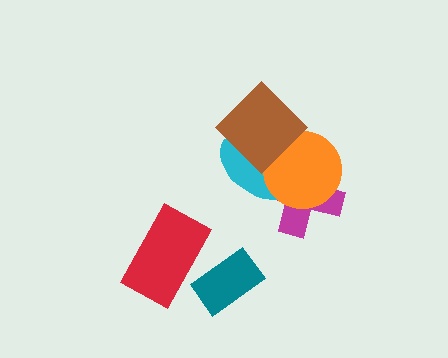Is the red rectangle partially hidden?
Yes, it is partially covered by another shape.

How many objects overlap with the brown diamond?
3 objects overlap with the brown diamond.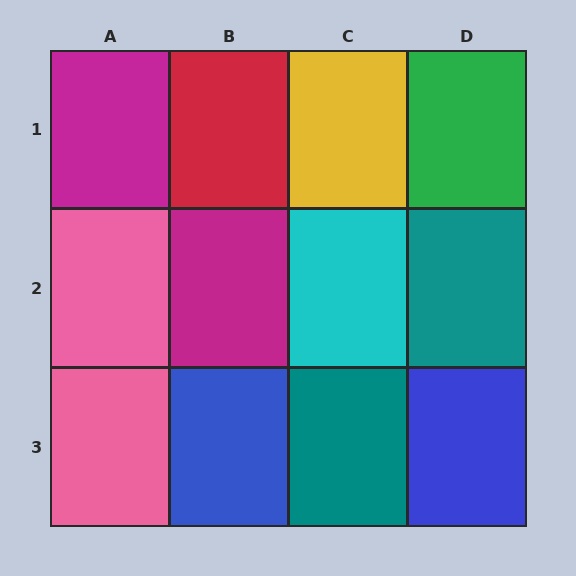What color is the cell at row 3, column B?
Blue.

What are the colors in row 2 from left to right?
Pink, magenta, cyan, teal.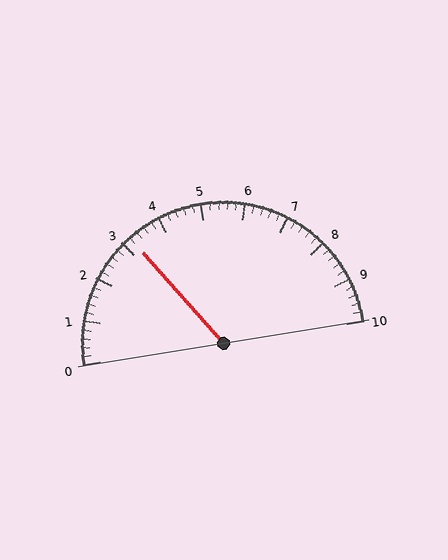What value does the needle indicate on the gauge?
The needle indicates approximately 3.2.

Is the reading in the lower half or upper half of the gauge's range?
The reading is in the lower half of the range (0 to 10).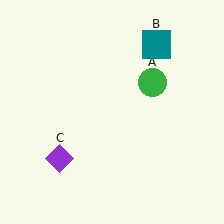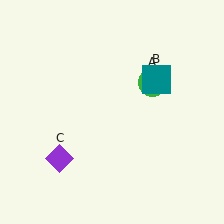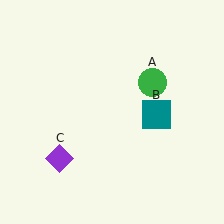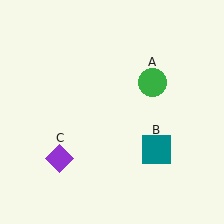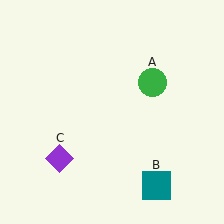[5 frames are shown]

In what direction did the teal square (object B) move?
The teal square (object B) moved down.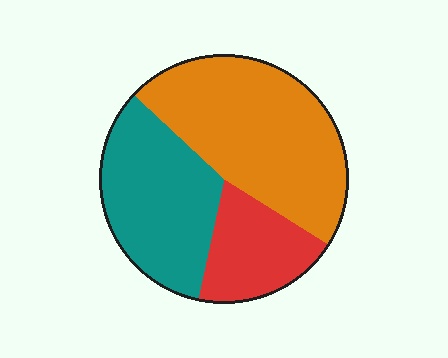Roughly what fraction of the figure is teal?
Teal covers 34% of the figure.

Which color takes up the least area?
Red, at roughly 20%.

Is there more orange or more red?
Orange.